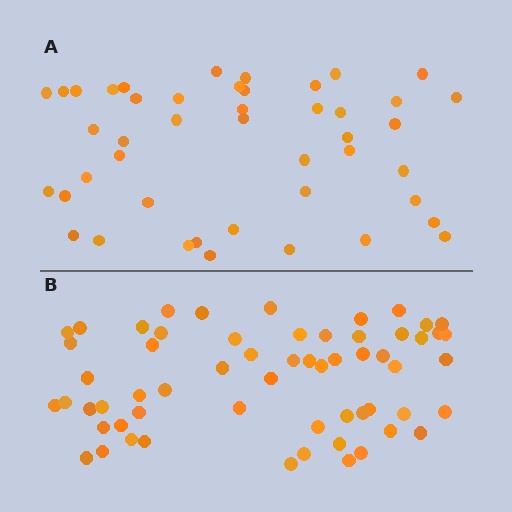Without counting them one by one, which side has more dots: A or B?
Region B (the bottom region) has more dots.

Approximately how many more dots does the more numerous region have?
Region B has approximately 15 more dots than region A.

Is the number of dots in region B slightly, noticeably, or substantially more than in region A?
Region B has noticeably more, but not dramatically so. The ratio is roughly 1.3 to 1.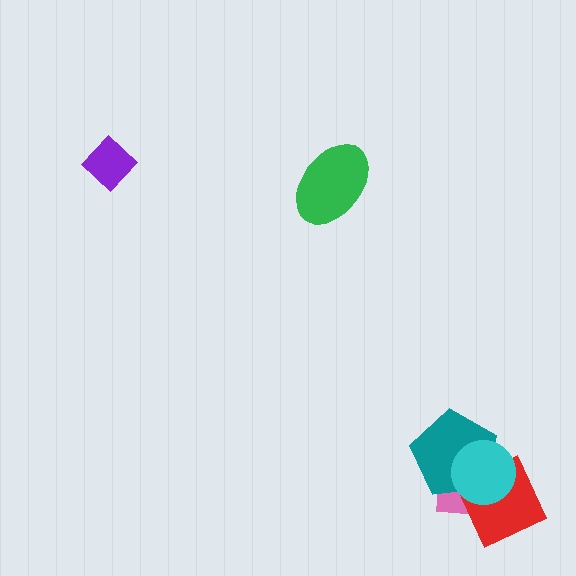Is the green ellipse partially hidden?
No, no other shape covers it.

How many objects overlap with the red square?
3 objects overlap with the red square.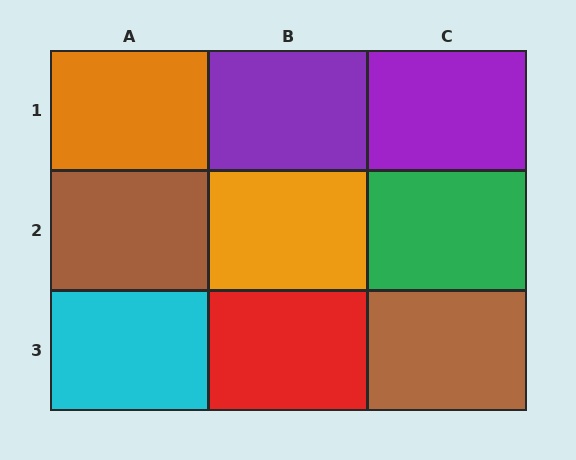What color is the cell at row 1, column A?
Orange.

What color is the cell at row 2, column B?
Orange.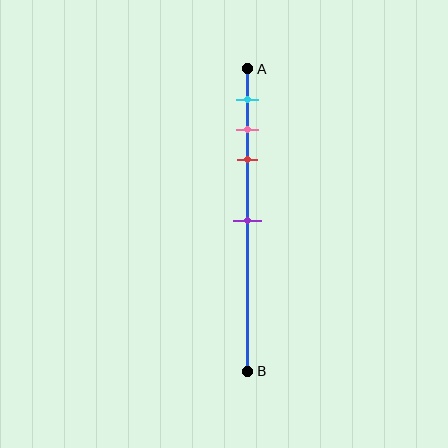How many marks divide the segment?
There are 4 marks dividing the segment.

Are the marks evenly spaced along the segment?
No, the marks are not evenly spaced.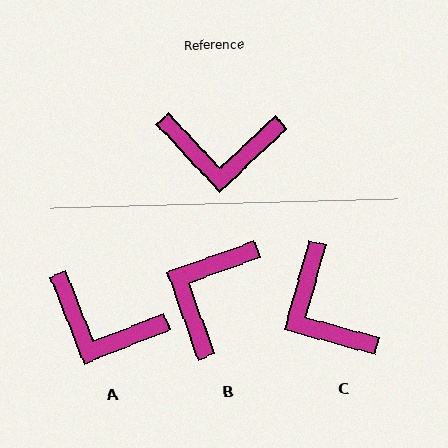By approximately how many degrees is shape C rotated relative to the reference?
Approximately 59 degrees clockwise.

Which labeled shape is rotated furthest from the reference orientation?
B, about 114 degrees away.